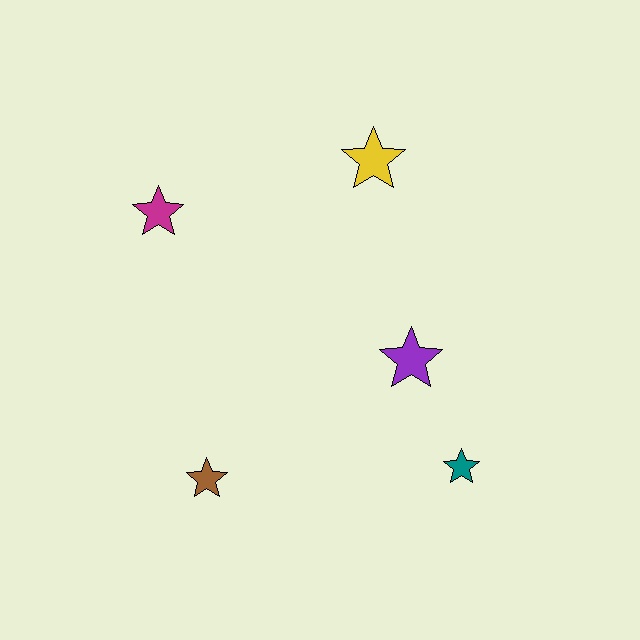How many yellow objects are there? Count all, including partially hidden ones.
There is 1 yellow object.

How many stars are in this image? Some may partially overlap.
There are 5 stars.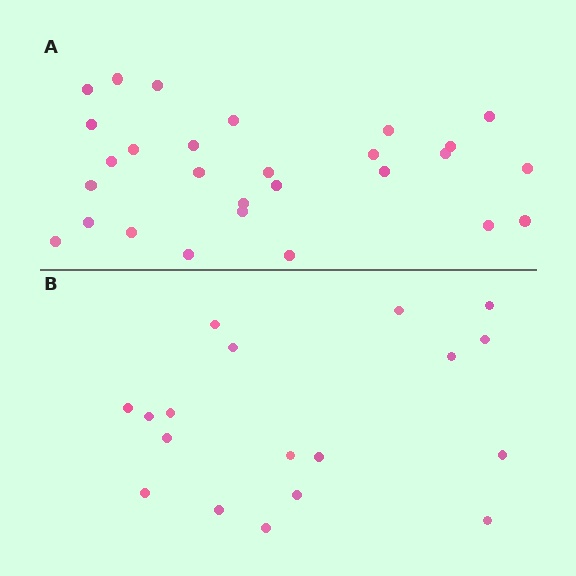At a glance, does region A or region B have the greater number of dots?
Region A (the top region) has more dots.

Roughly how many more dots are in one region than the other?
Region A has roughly 10 or so more dots than region B.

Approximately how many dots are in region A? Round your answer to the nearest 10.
About 30 dots. (The exact count is 28, which rounds to 30.)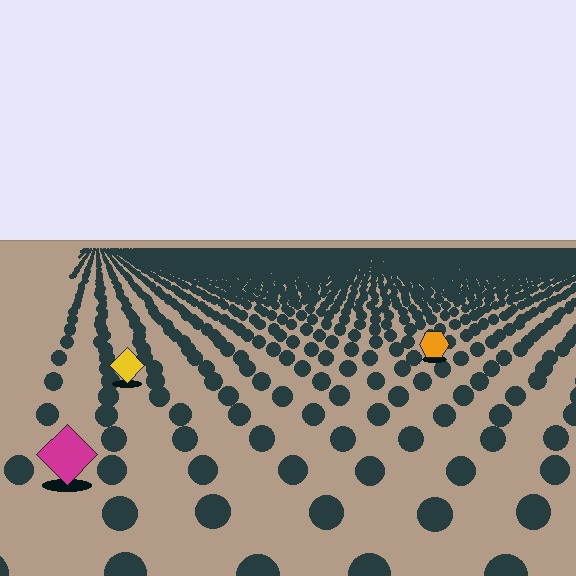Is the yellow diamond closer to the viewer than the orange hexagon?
Yes. The yellow diamond is closer — you can tell from the texture gradient: the ground texture is coarser near it.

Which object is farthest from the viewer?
The orange hexagon is farthest from the viewer. It appears smaller and the ground texture around it is denser.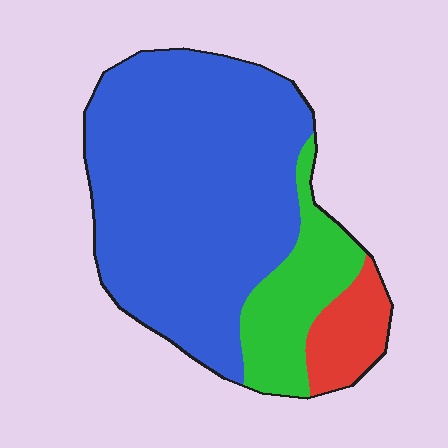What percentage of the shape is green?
Green covers roughly 20% of the shape.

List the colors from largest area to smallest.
From largest to smallest: blue, green, red.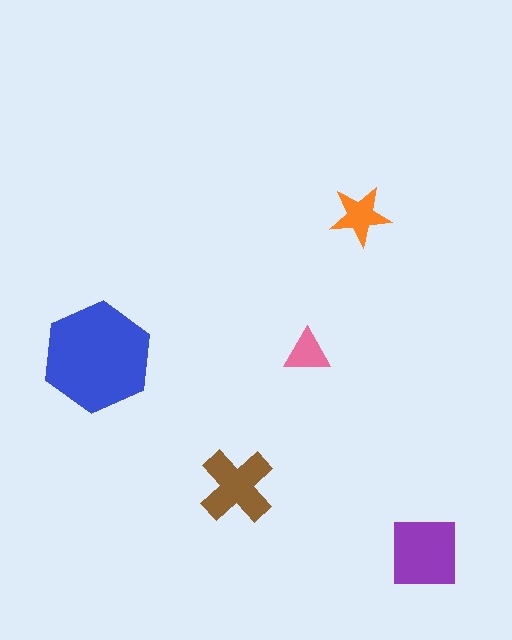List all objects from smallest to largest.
The pink triangle, the orange star, the brown cross, the purple square, the blue hexagon.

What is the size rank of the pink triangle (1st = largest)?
5th.